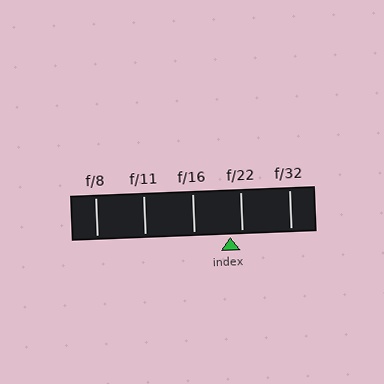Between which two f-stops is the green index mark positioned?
The index mark is between f/16 and f/22.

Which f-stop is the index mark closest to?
The index mark is closest to f/22.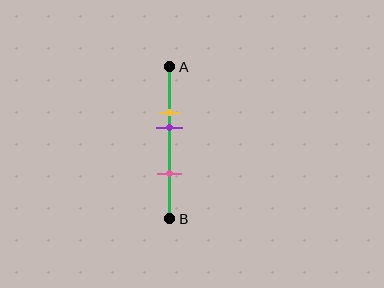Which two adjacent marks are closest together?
The yellow and purple marks are the closest adjacent pair.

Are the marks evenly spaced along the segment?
No, the marks are not evenly spaced.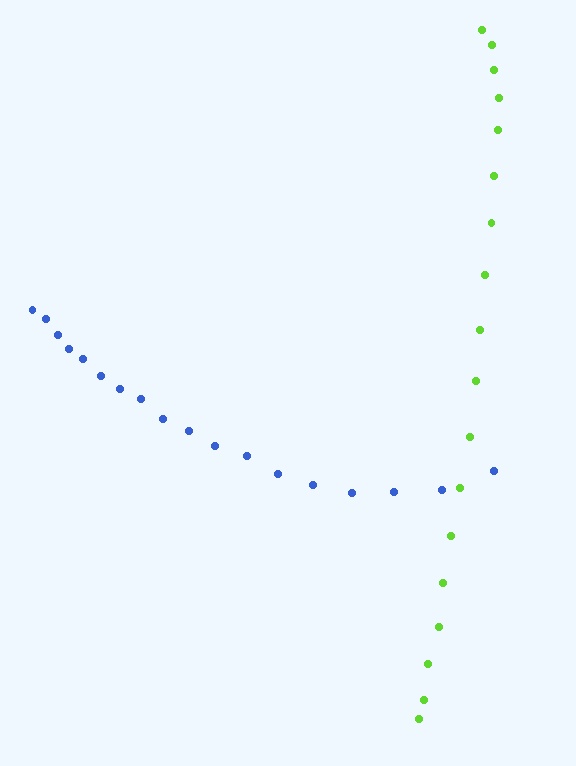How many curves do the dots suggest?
There are 2 distinct paths.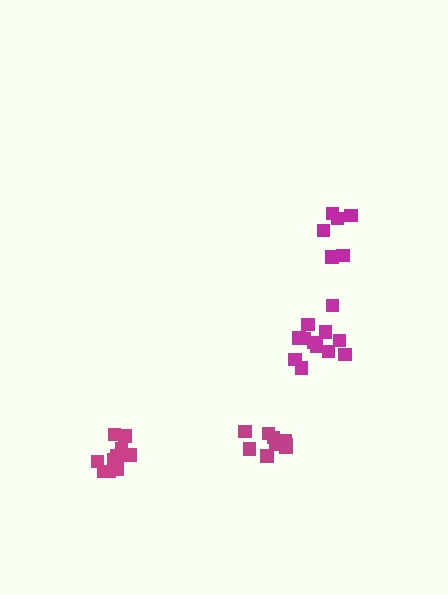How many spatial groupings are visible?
There are 4 spatial groupings.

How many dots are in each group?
Group 1: 6 dots, Group 2: 12 dots, Group 3: 9 dots, Group 4: 10 dots (37 total).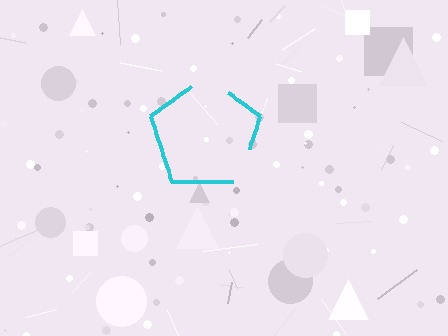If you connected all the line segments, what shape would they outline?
They would outline a pentagon.